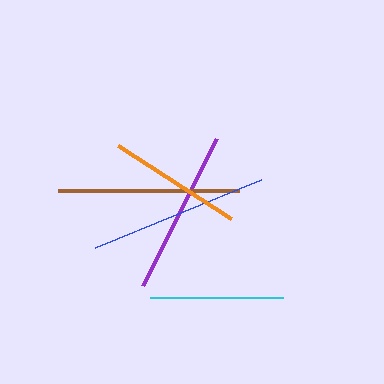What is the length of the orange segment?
The orange segment is approximately 134 pixels long.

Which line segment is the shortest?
The cyan line is the shortest at approximately 133 pixels.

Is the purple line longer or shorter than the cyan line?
The purple line is longer than the cyan line.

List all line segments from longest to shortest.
From longest to shortest: brown, blue, purple, orange, cyan.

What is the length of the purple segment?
The purple segment is approximately 164 pixels long.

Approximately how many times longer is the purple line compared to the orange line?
The purple line is approximately 1.2 times the length of the orange line.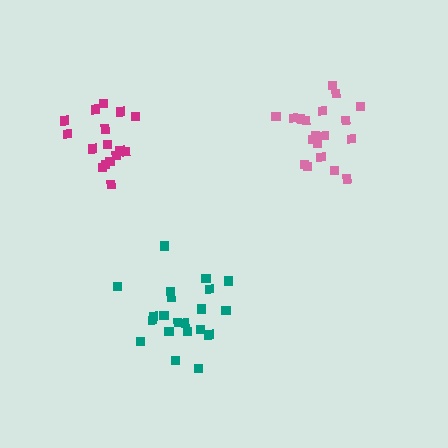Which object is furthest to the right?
The pink cluster is rightmost.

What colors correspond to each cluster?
The clusters are colored: pink, teal, magenta.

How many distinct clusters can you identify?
There are 3 distinct clusters.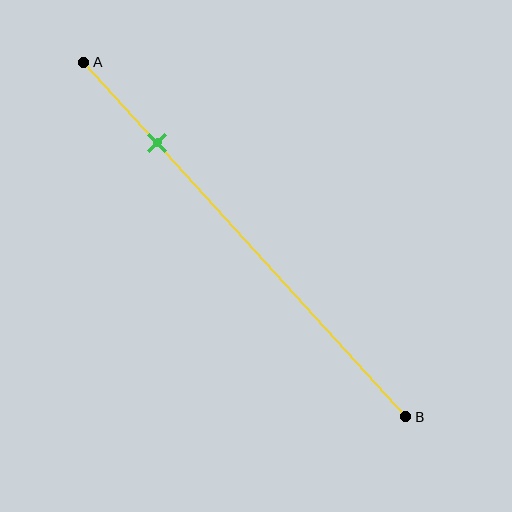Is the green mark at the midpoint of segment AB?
No, the mark is at about 25% from A, not at the 50% midpoint.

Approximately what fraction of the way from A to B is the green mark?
The green mark is approximately 25% of the way from A to B.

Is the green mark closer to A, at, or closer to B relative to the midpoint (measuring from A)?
The green mark is closer to point A than the midpoint of segment AB.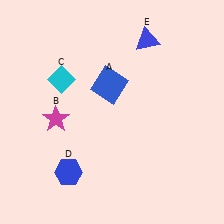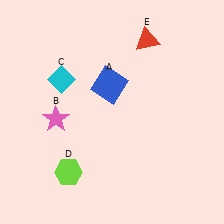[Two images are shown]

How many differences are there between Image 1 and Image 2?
There are 3 differences between the two images.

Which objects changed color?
B changed from magenta to pink. D changed from blue to lime. E changed from blue to red.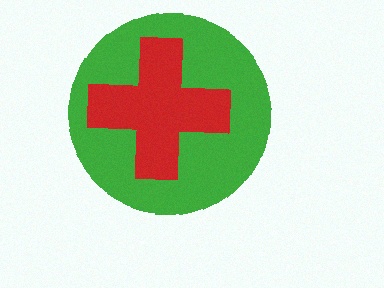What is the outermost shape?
The green circle.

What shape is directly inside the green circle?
The red cross.